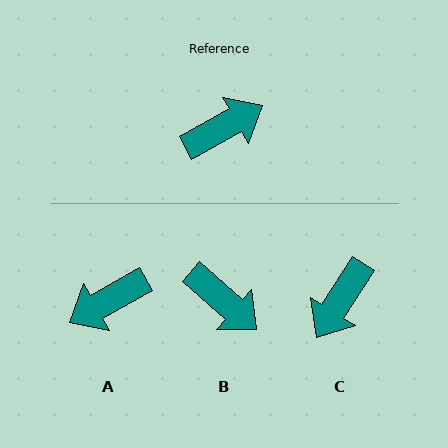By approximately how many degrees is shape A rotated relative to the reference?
Approximately 180 degrees clockwise.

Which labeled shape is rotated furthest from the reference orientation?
A, about 180 degrees away.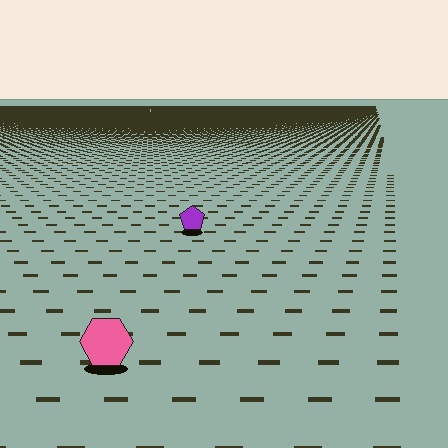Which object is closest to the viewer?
The pink hexagon is closest. The texture marks near it are larger and more spread out.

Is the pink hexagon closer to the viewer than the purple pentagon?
Yes. The pink hexagon is closer — you can tell from the texture gradient: the ground texture is coarser near it.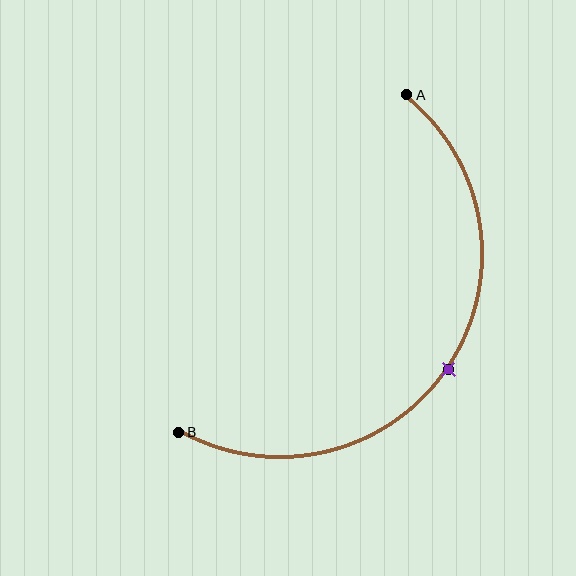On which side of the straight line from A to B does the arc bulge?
The arc bulges below and to the right of the straight line connecting A and B.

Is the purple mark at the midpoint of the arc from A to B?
Yes. The purple mark lies on the arc at equal arc-length from both A and B — it is the arc midpoint.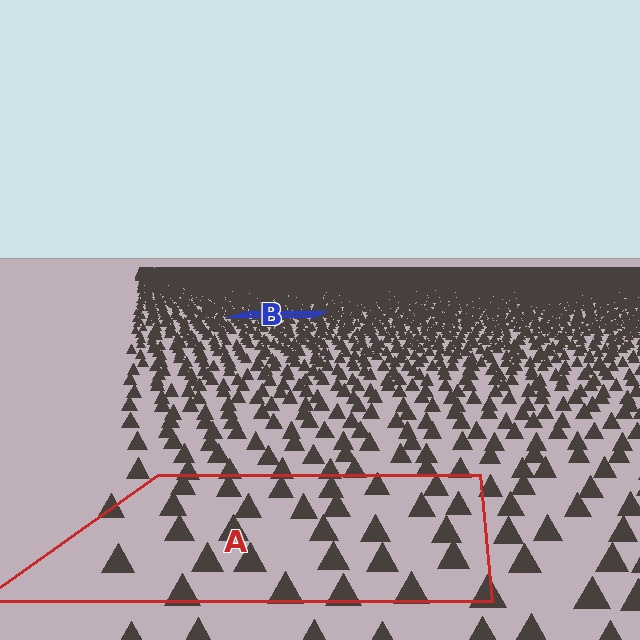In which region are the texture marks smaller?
The texture marks are smaller in region B, because it is farther away.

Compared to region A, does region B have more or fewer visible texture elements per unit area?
Region B has more texture elements per unit area — they are packed more densely because it is farther away.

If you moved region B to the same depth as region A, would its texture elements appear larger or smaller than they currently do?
They would appear larger. At a closer depth, the same texture elements are projected at a bigger on-screen size.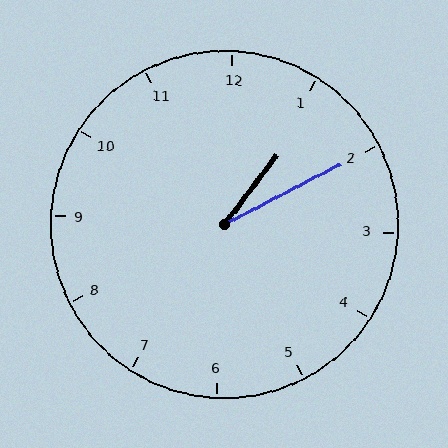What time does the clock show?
1:10.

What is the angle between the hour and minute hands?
Approximately 25 degrees.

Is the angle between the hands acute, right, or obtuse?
It is acute.